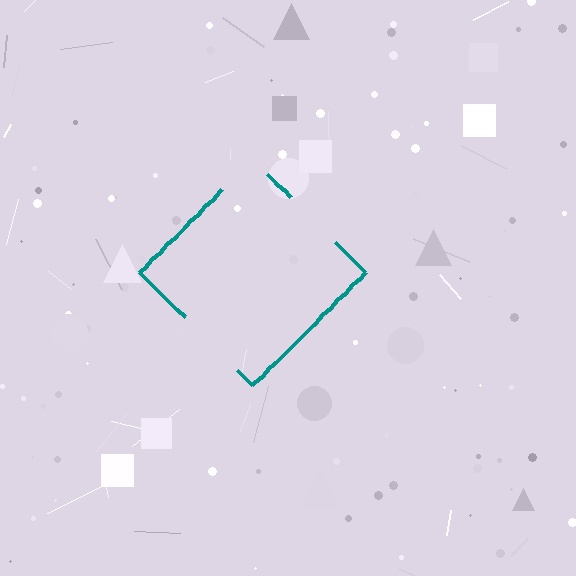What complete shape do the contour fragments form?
The contour fragments form a diamond.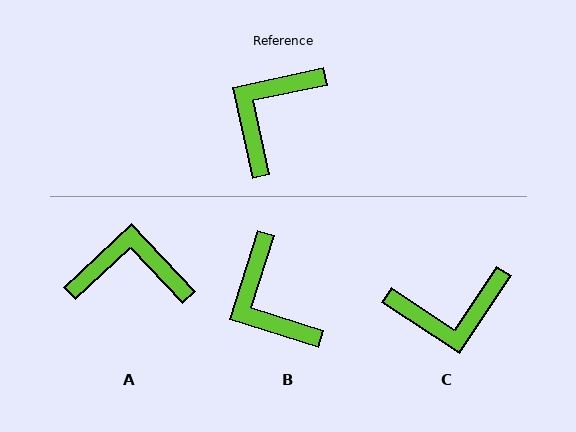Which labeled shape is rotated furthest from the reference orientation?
C, about 134 degrees away.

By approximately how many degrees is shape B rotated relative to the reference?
Approximately 60 degrees counter-clockwise.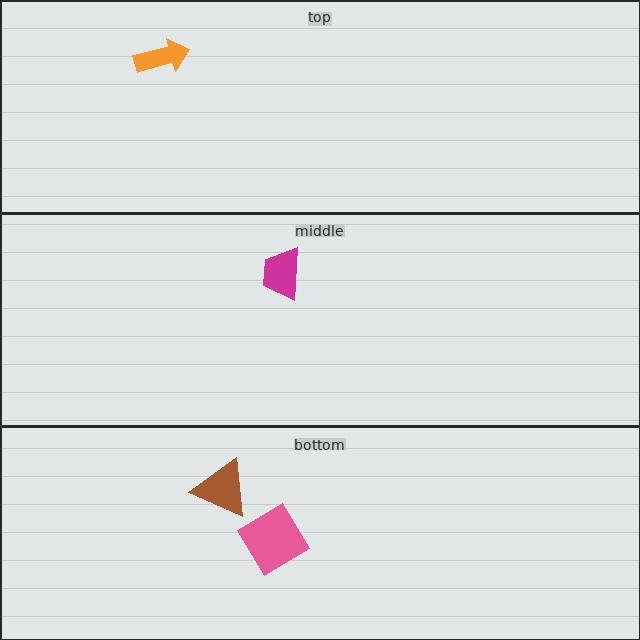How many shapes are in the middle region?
1.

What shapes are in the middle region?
The magenta trapezoid.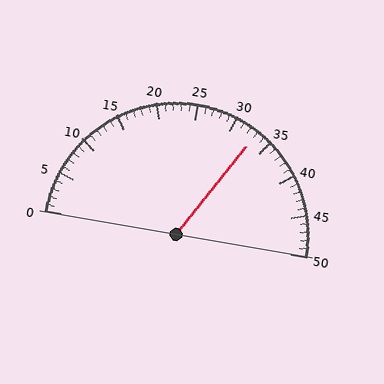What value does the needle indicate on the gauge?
The needle indicates approximately 33.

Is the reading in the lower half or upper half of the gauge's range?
The reading is in the upper half of the range (0 to 50).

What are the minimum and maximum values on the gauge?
The gauge ranges from 0 to 50.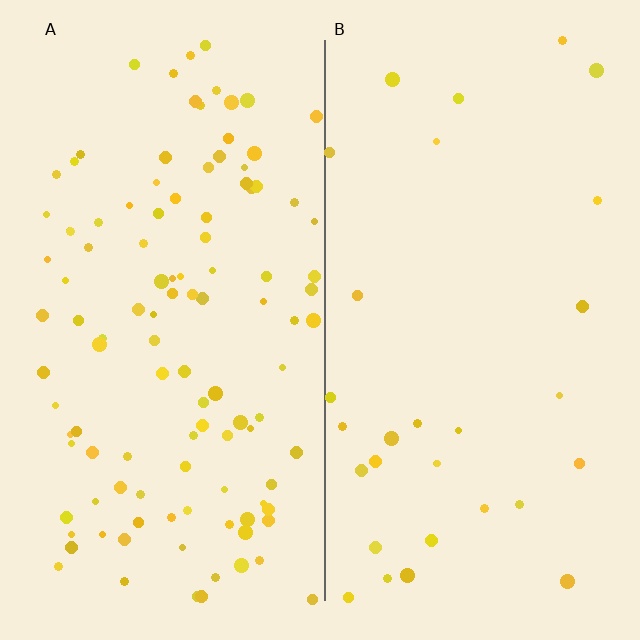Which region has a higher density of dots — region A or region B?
A (the left).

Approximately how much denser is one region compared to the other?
Approximately 3.7× — region A over region B.